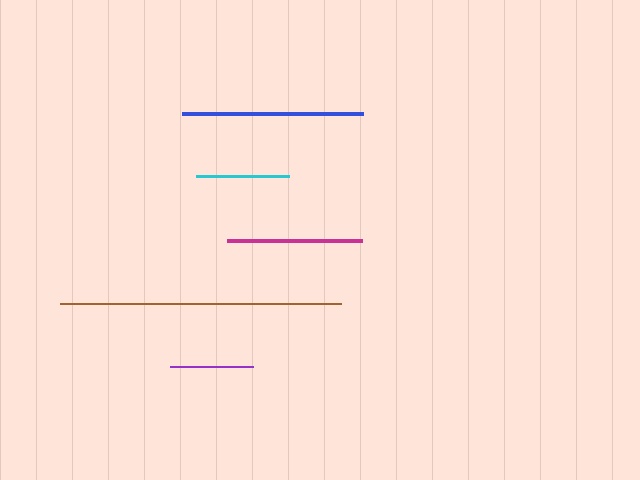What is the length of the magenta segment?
The magenta segment is approximately 135 pixels long.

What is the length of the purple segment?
The purple segment is approximately 84 pixels long.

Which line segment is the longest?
The brown line is the longest at approximately 281 pixels.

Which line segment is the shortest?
The purple line is the shortest at approximately 84 pixels.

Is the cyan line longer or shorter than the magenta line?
The magenta line is longer than the cyan line.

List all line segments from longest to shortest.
From longest to shortest: brown, blue, magenta, cyan, purple.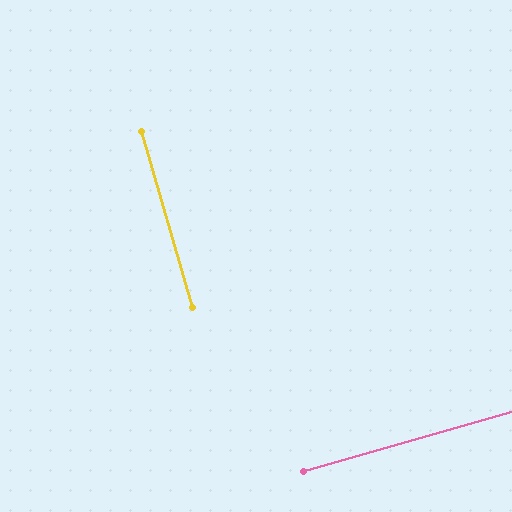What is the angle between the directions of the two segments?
Approximately 90 degrees.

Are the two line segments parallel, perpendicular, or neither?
Perpendicular — they meet at approximately 90°.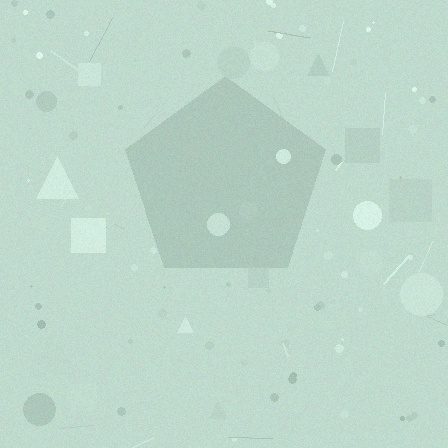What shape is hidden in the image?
A pentagon is hidden in the image.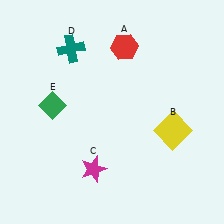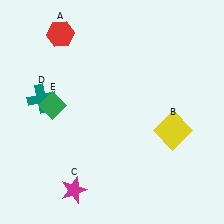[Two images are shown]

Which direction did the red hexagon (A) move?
The red hexagon (A) moved left.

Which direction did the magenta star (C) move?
The magenta star (C) moved down.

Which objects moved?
The objects that moved are: the red hexagon (A), the magenta star (C), the teal cross (D).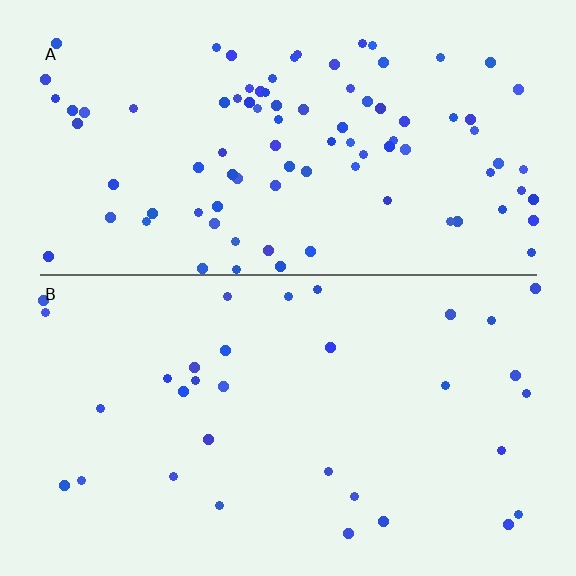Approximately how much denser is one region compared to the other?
Approximately 2.8× — region A over region B.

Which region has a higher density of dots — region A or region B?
A (the top).